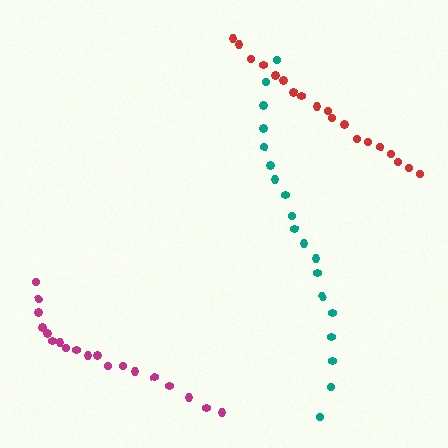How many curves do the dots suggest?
There are 3 distinct paths.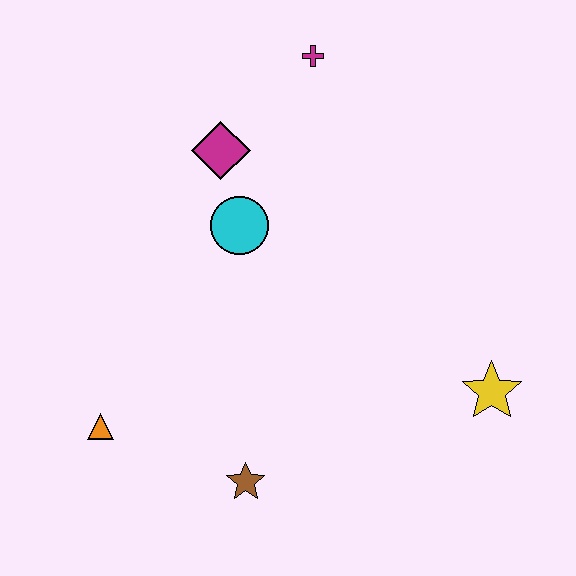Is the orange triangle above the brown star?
Yes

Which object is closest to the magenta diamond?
The cyan circle is closest to the magenta diamond.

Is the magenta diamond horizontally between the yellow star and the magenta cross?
No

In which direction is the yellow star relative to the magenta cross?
The yellow star is below the magenta cross.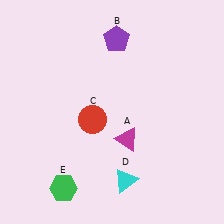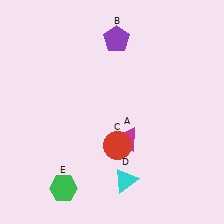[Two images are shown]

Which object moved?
The red circle (C) moved down.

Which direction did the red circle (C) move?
The red circle (C) moved down.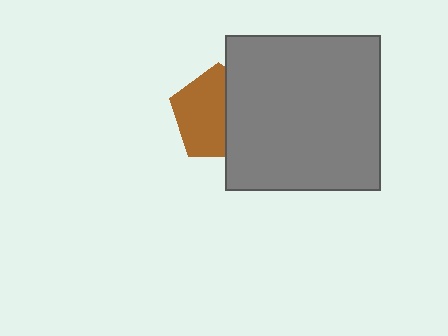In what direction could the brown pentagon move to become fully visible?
The brown pentagon could move left. That would shift it out from behind the gray square entirely.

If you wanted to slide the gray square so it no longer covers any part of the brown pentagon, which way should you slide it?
Slide it right — that is the most direct way to separate the two shapes.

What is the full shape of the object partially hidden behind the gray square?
The partially hidden object is a brown pentagon.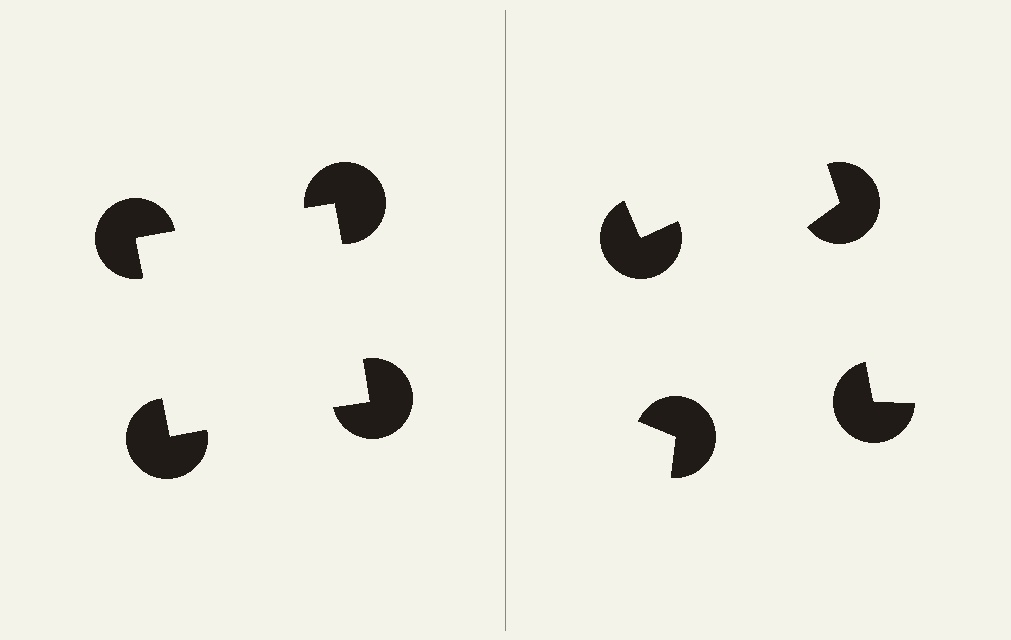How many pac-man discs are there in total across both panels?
8 — 4 on each side.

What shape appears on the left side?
An illusory square.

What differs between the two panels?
The pac-man discs are positioned identically on both sides; only the wedge orientations differ. On the left they align to a square; on the right they are misaligned.